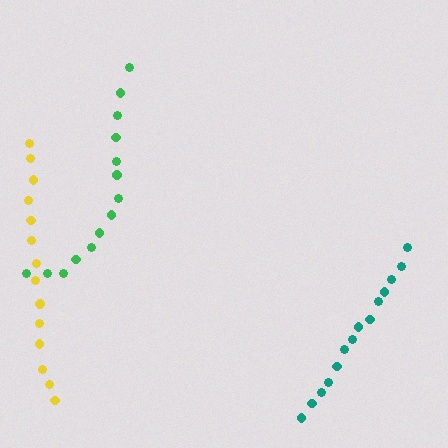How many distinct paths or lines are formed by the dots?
There are 3 distinct paths.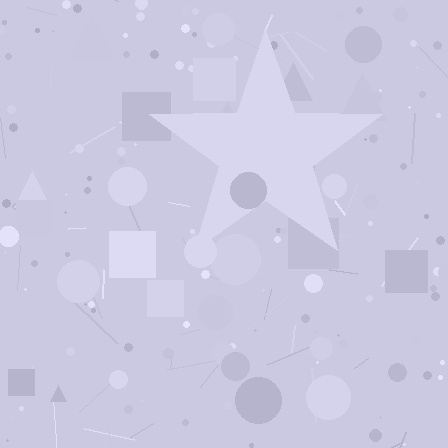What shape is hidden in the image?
A star is hidden in the image.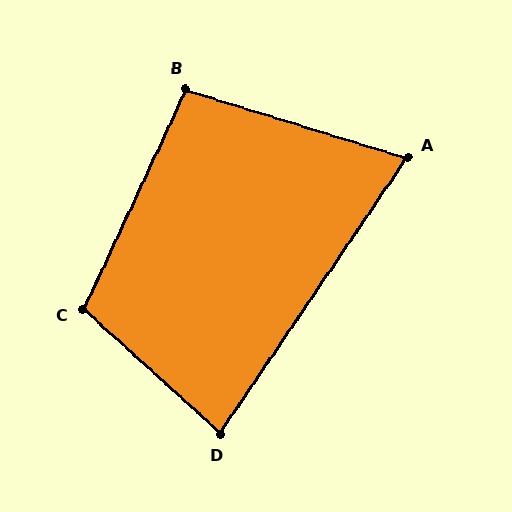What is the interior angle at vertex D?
Approximately 82 degrees (acute).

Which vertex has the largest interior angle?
C, at approximately 107 degrees.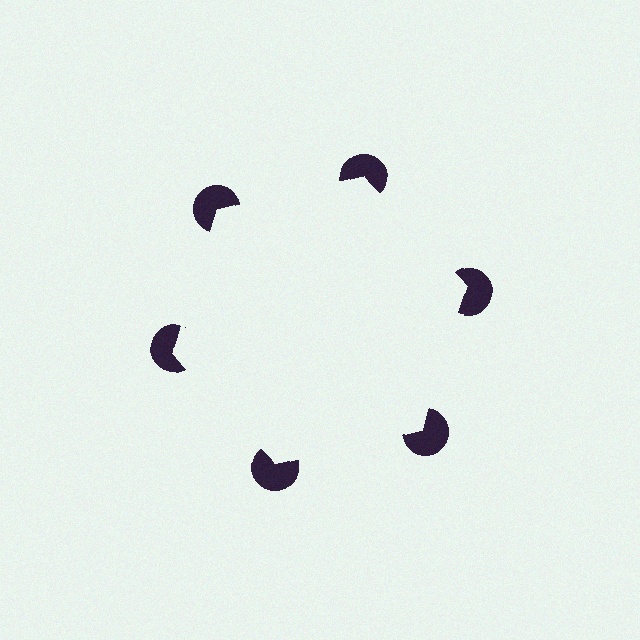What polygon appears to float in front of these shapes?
An illusory hexagon — its edges are inferred from the aligned wedge cuts in the pac-man discs, not physically drawn.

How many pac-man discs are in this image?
There are 6 — one at each vertex of the illusory hexagon.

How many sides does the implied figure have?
6 sides.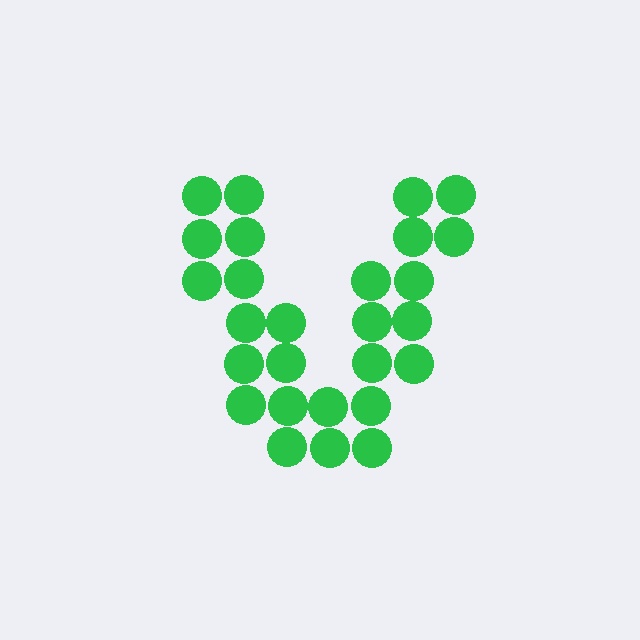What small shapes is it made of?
It is made of small circles.